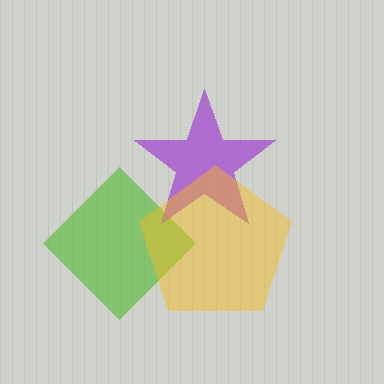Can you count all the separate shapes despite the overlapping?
Yes, there are 3 separate shapes.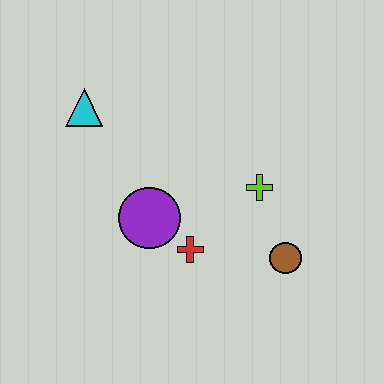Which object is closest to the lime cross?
The brown circle is closest to the lime cross.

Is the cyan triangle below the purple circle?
No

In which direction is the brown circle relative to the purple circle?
The brown circle is to the right of the purple circle.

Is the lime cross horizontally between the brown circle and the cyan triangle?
Yes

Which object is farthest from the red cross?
The cyan triangle is farthest from the red cross.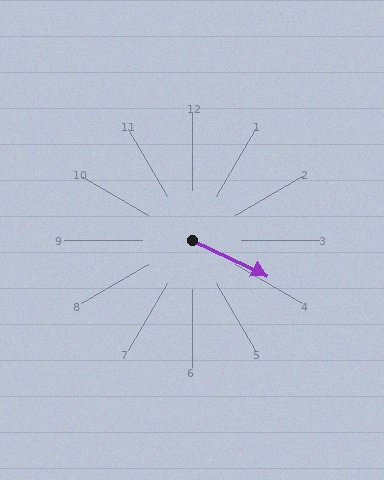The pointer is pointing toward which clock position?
Roughly 4 o'clock.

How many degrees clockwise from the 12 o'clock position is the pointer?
Approximately 115 degrees.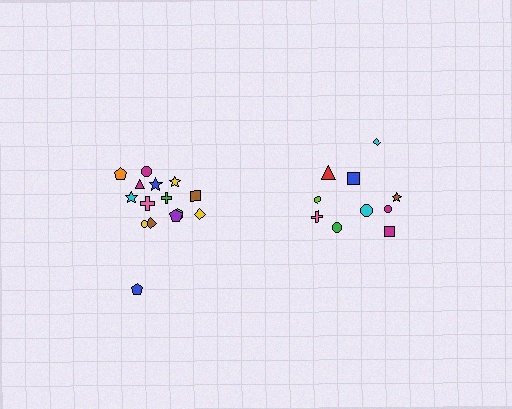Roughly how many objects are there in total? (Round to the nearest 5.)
Roughly 25 objects in total.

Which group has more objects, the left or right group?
The left group.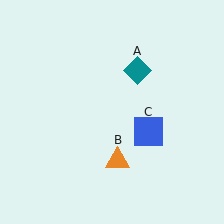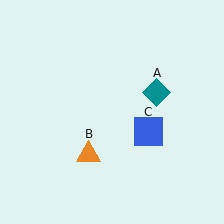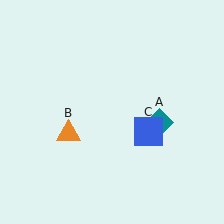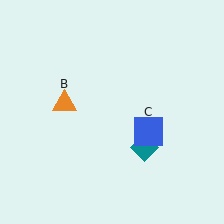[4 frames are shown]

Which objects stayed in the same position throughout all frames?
Blue square (object C) remained stationary.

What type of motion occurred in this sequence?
The teal diamond (object A), orange triangle (object B) rotated clockwise around the center of the scene.